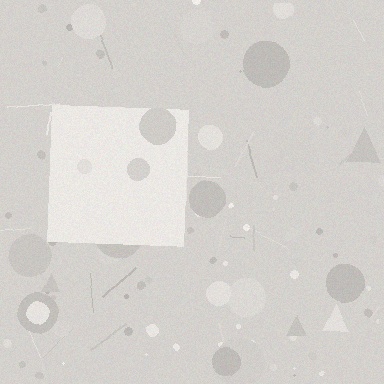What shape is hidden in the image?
A square is hidden in the image.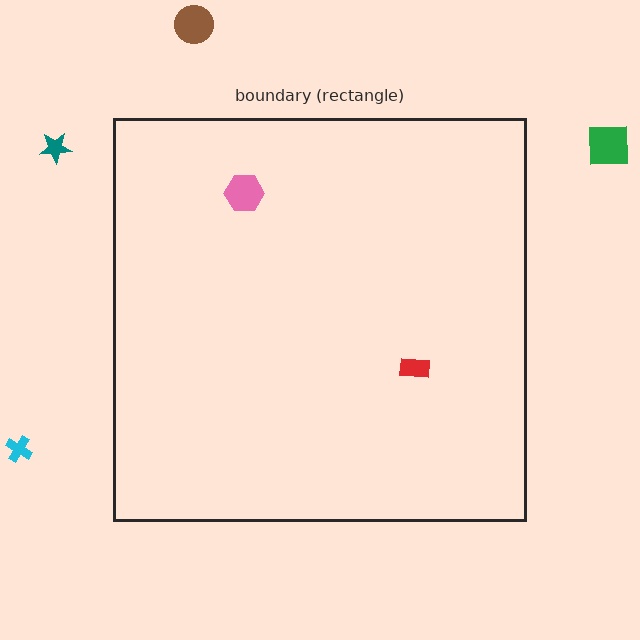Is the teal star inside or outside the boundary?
Outside.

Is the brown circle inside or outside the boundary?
Outside.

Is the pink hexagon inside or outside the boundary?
Inside.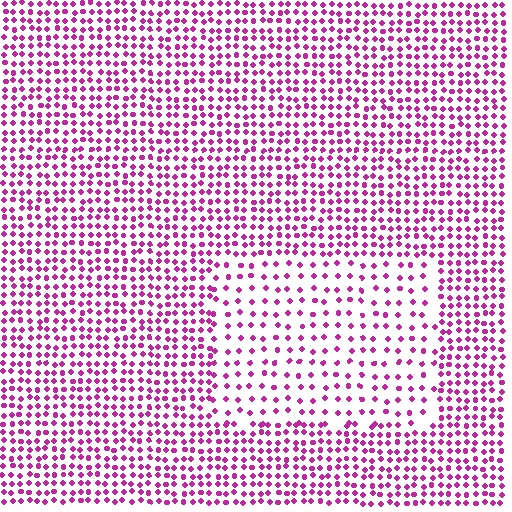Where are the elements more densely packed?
The elements are more densely packed outside the rectangle boundary.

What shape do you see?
I see a rectangle.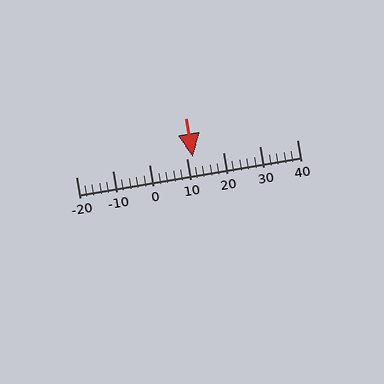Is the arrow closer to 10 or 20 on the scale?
The arrow is closer to 10.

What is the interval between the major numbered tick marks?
The major tick marks are spaced 10 units apart.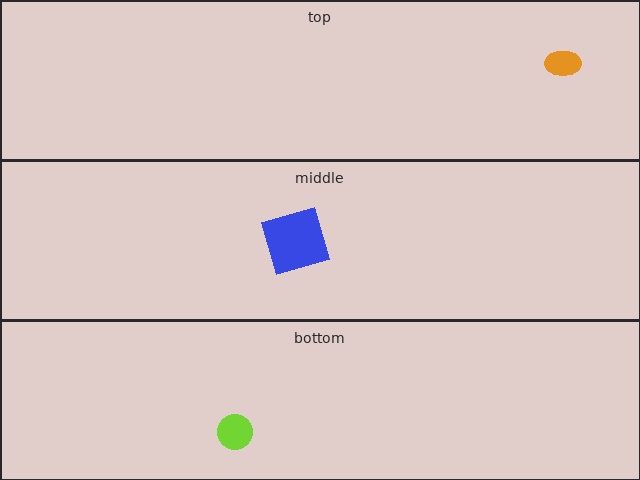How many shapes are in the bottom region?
1.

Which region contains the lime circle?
The bottom region.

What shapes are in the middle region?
The blue square.